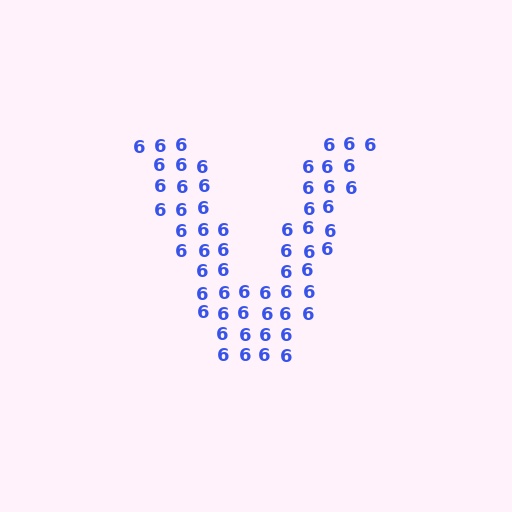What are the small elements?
The small elements are digit 6's.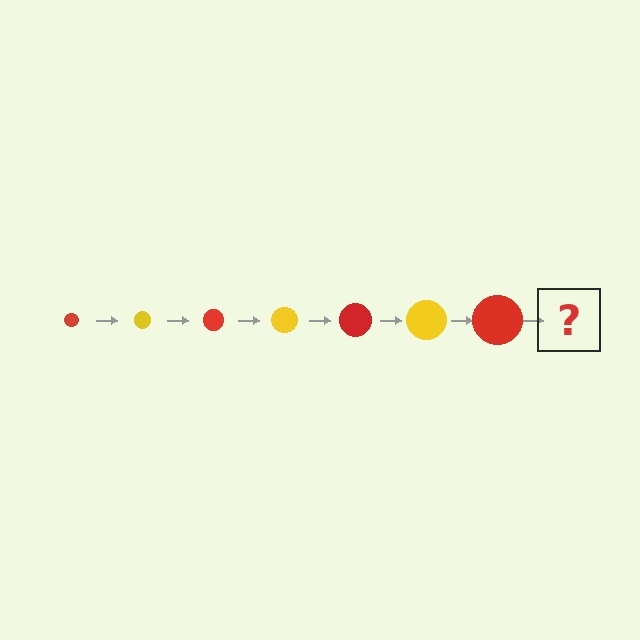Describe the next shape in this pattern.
It should be a yellow circle, larger than the previous one.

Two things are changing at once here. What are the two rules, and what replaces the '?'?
The two rules are that the circle grows larger each step and the color cycles through red and yellow. The '?' should be a yellow circle, larger than the previous one.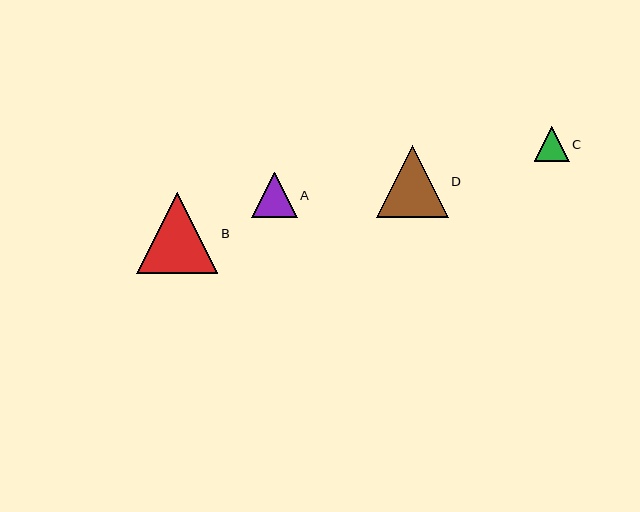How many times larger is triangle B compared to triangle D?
Triangle B is approximately 1.1 times the size of triangle D.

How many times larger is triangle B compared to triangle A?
Triangle B is approximately 1.8 times the size of triangle A.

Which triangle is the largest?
Triangle B is the largest with a size of approximately 81 pixels.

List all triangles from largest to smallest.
From largest to smallest: B, D, A, C.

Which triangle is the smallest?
Triangle C is the smallest with a size of approximately 35 pixels.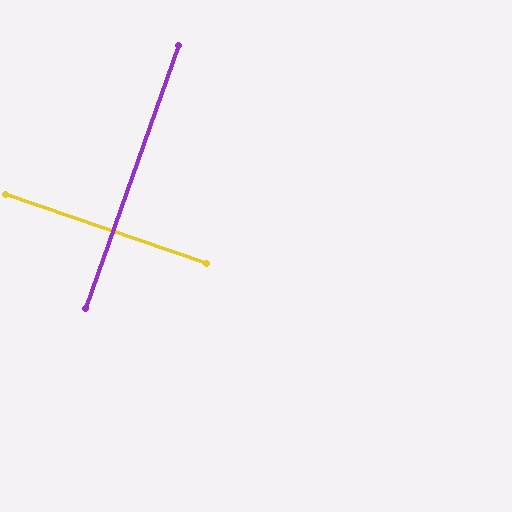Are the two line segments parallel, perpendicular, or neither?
Perpendicular — they meet at approximately 90°.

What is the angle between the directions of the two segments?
Approximately 90 degrees.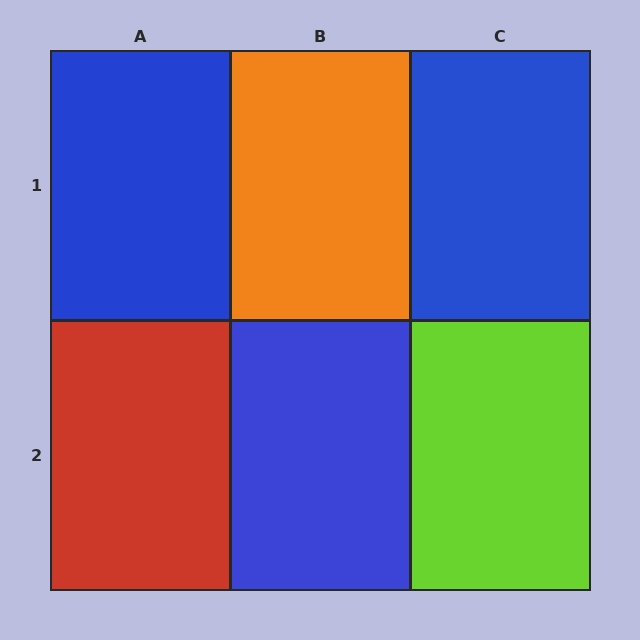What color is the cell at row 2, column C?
Lime.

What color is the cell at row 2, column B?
Blue.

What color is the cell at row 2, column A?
Red.